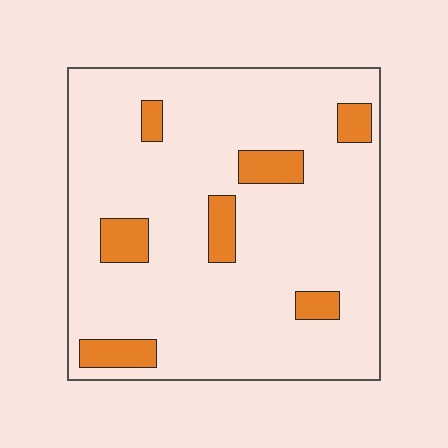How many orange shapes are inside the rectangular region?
7.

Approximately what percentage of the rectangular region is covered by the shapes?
Approximately 10%.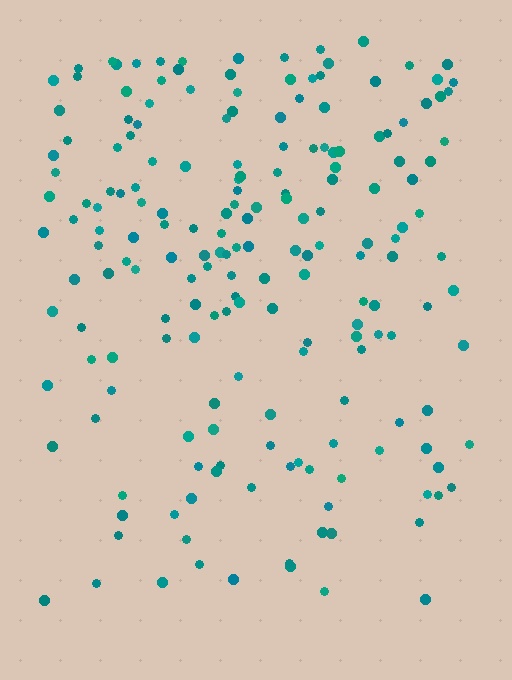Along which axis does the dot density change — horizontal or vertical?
Vertical.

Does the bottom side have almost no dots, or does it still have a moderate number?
Still a moderate number, just noticeably fewer than the top.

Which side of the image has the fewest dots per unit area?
The bottom.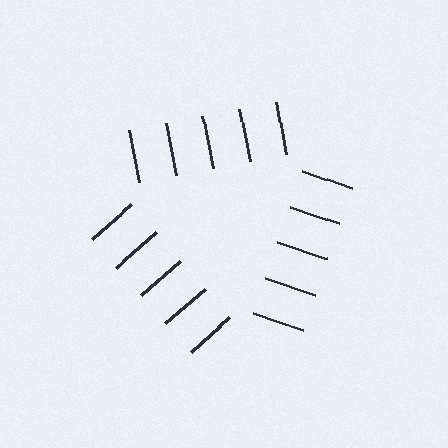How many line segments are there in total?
15 — 5 along each of the 3 edges.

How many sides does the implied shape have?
3 sides — the line-ends trace a triangle.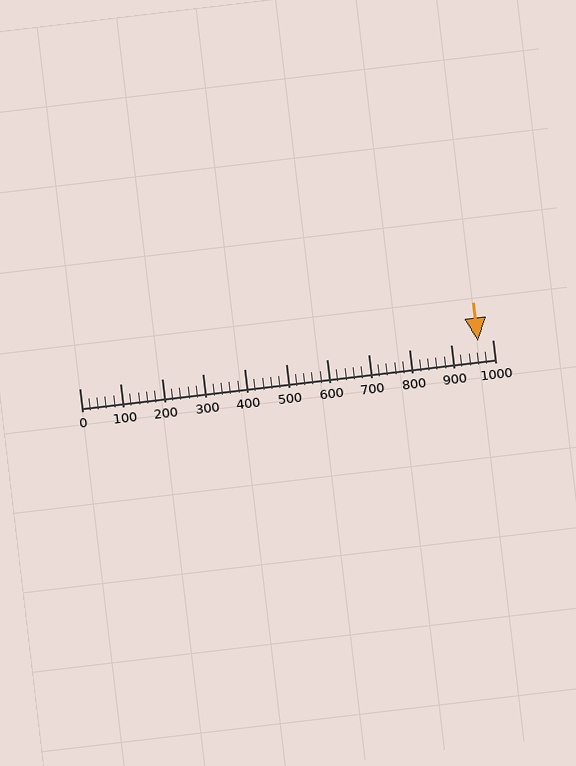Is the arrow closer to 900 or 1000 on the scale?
The arrow is closer to 1000.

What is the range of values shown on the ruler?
The ruler shows values from 0 to 1000.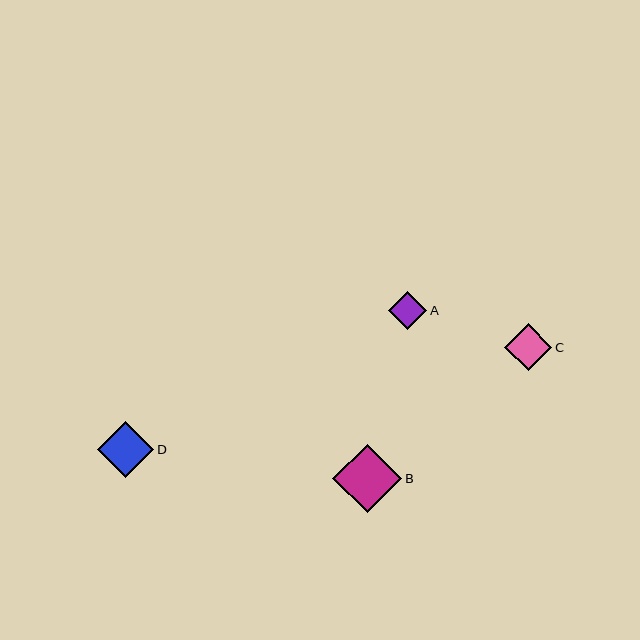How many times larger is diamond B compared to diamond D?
Diamond B is approximately 1.2 times the size of diamond D.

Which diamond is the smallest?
Diamond A is the smallest with a size of approximately 38 pixels.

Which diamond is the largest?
Diamond B is the largest with a size of approximately 69 pixels.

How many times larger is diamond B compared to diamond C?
Diamond B is approximately 1.5 times the size of diamond C.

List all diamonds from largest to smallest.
From largest to smallest: B, D, C, A.